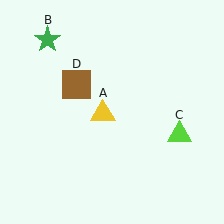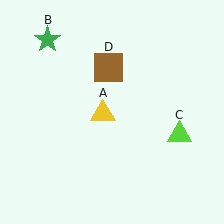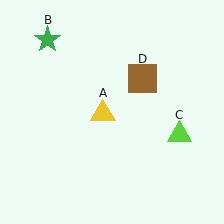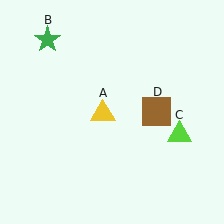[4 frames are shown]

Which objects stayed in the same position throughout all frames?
Yellow triangle (object A) and green star (object B) and lime triangle (object C) remained stationary.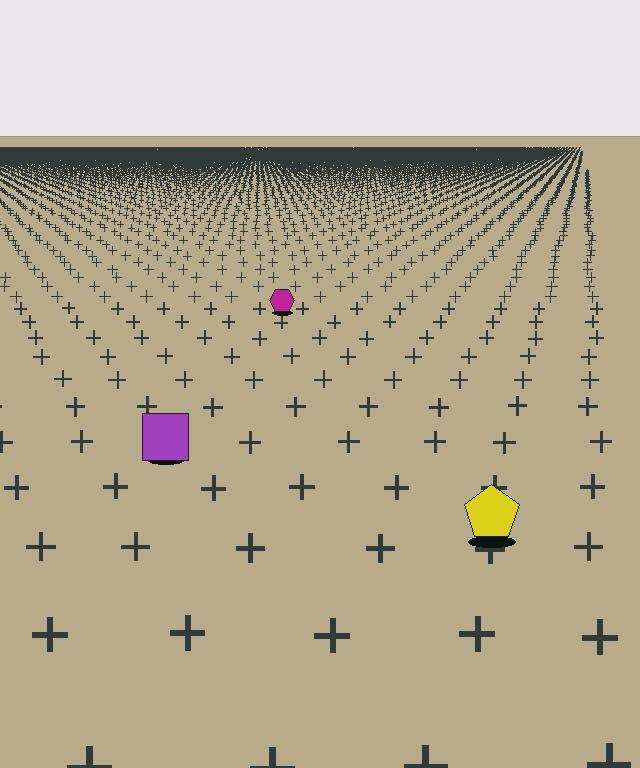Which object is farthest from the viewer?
The magenta hexagon is farthest from the viewer. It appears smaller and the ground texture around it is denser.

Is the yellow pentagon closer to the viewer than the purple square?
Yes. The yellow pentagon is closer — you can tell from the texture gradient: the ground texture is coarser near it.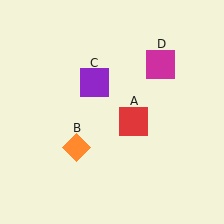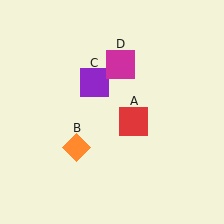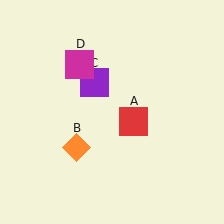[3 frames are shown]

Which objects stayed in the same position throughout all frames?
Red square (object A) and orange diamond (object B) and purple square (object C) remained stationary.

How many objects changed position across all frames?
1 object changed position: magenta square (object D).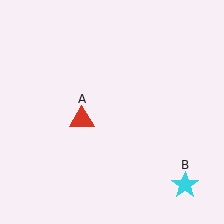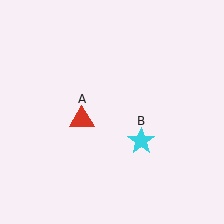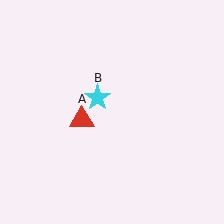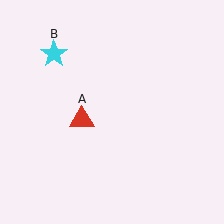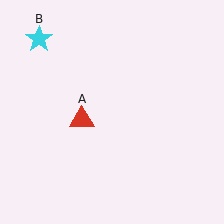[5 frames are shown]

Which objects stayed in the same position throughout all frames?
Red triangle (object A) remained stationary.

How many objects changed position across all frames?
1 object changed position: cyan star (object B).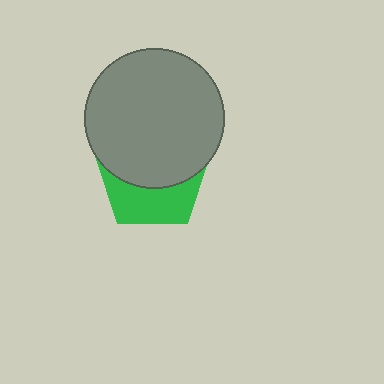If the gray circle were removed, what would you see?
You would see the complete green pentagon.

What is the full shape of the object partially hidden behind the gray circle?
The partially hidden object is a green pentagon.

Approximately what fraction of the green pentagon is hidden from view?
Roughly 59% of the green pentagon is hidden behind the gray circle.